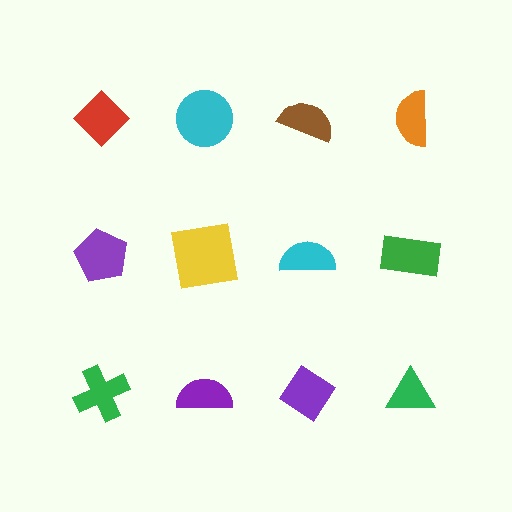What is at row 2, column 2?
A yellow square.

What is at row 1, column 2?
A cyan circle.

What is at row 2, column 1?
A purple pentagon.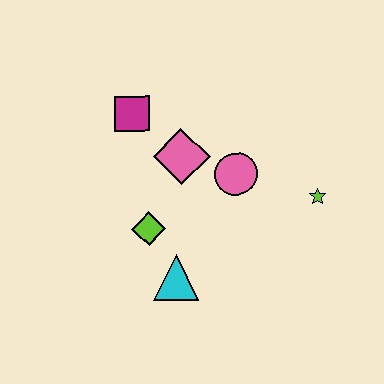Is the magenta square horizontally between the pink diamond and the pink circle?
No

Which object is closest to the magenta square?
The pink diamond is closest to the magenta square.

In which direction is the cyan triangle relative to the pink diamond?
The cyan triangle is below the pink diamond.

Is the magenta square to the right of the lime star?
No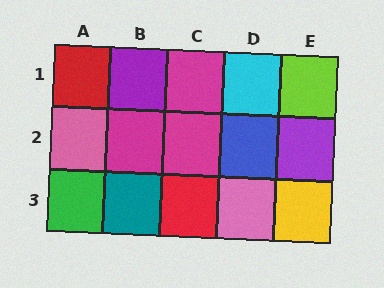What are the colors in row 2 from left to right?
Pink, magenta, magenta, blue, purple.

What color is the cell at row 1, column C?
Magenta.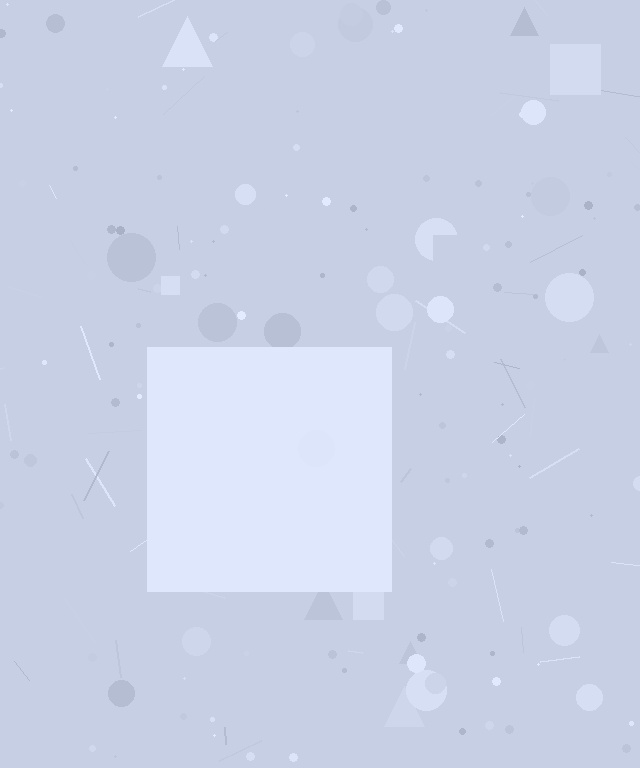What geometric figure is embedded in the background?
A square is embedded in the background.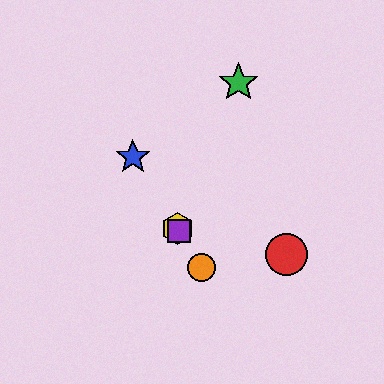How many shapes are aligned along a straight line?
4 shapes (the blue star, the yellow hexagon, the purple square, the orange circle) are aligned along a straight line.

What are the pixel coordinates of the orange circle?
The orange circle is at (201, 268).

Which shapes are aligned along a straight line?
The blue star, the yellow hexagon, the purple square, the orange circle are aligned along a straight line.